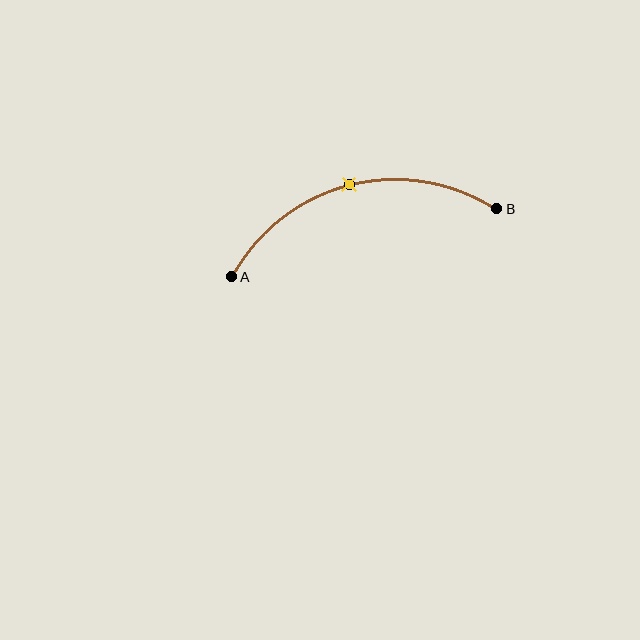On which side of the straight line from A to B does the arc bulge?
The arc bulges above the straight line connecting A and B.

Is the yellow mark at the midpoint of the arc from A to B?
Yes. The yellow mark lies on the arc at equal arc-length from both A and B — it is the arc midpoint.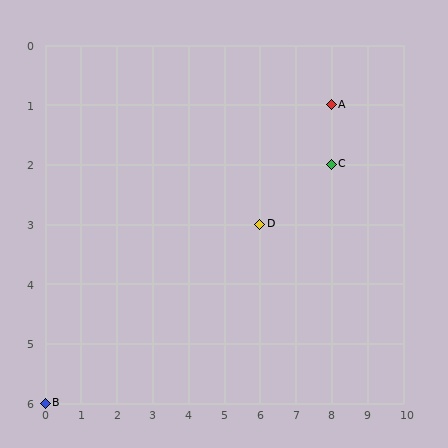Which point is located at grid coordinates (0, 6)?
Point B is at (0, 6).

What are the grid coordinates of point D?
Point D is at grid coordinates (6, 3).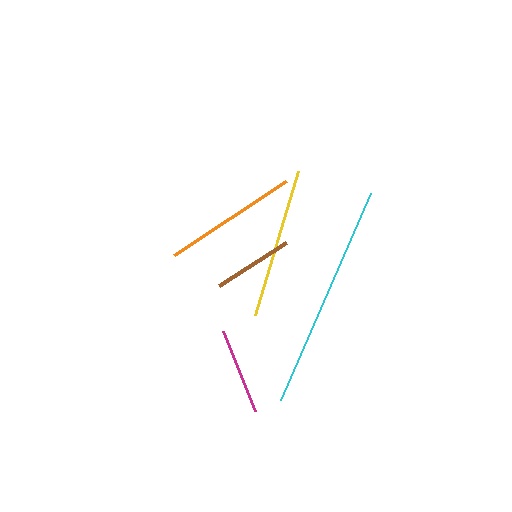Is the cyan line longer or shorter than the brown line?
The cyan line is longer than the brown line.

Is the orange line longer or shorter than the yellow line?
The yellow line is longer than the orange line.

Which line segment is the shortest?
The brown line is the shortest at approximately 79 pixels.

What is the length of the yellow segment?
The yellow segment is approximately 150 pixels long.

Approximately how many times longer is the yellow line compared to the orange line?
The yellow line is approximately 1.1 times the length of the orange line.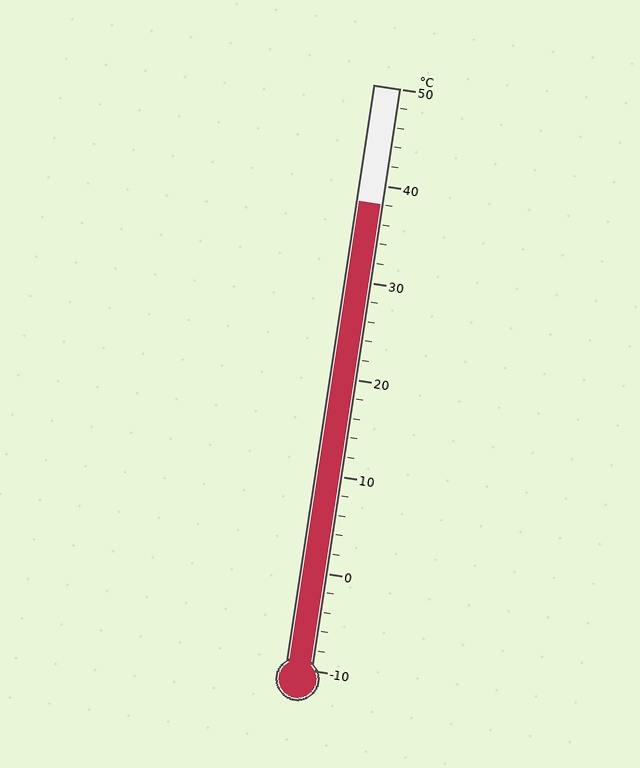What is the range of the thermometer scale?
The thermometer scale ranges from -10°C to 50°C.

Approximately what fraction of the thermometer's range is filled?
The thermometer is filled to approximately 80% of its range.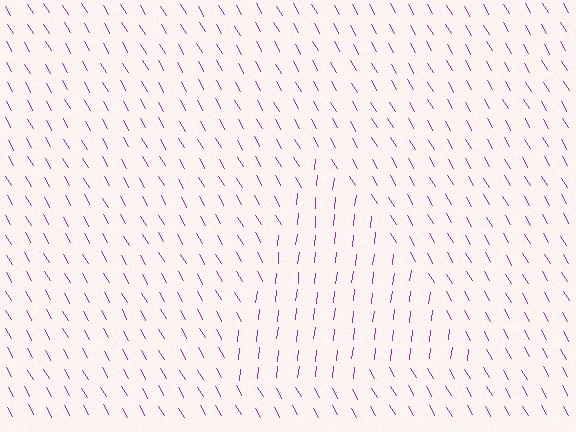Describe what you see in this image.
The image is filled with small purple line segments. A triangle region in the image has lines oriented differently from the surrounding lines, creating a visible texture boundary.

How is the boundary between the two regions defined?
The boundary is defined purely by a change in line orientation (approximately 36 degrees difference). All lines are the same color and thickness.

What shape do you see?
I see a triangle.